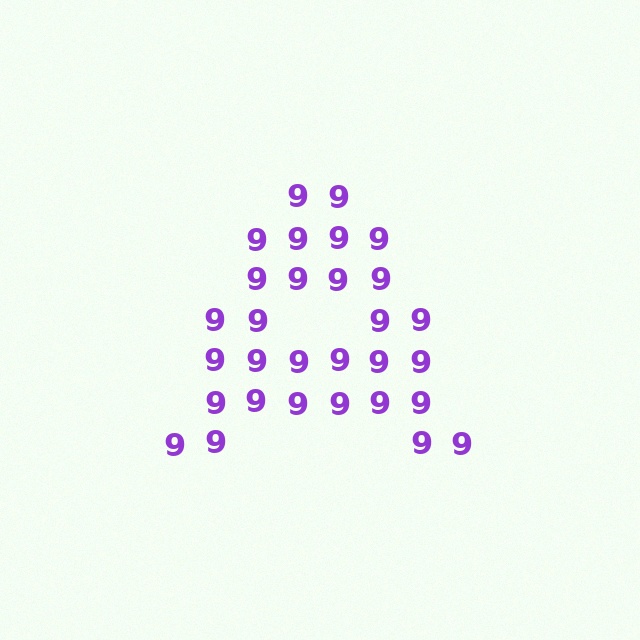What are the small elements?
The small elements are digit 9's.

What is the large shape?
The large shape is the letter A.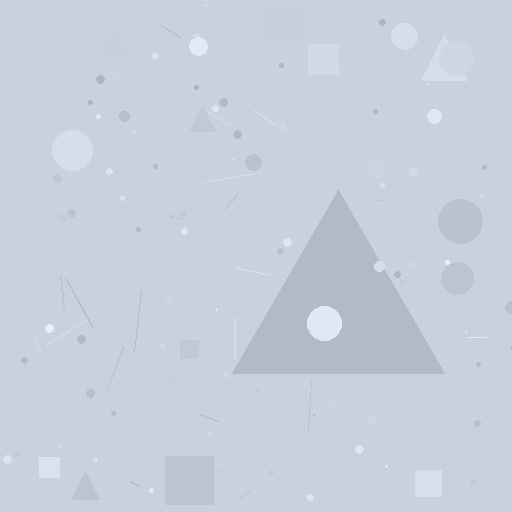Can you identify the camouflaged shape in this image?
The camouflaged shape is a triangle.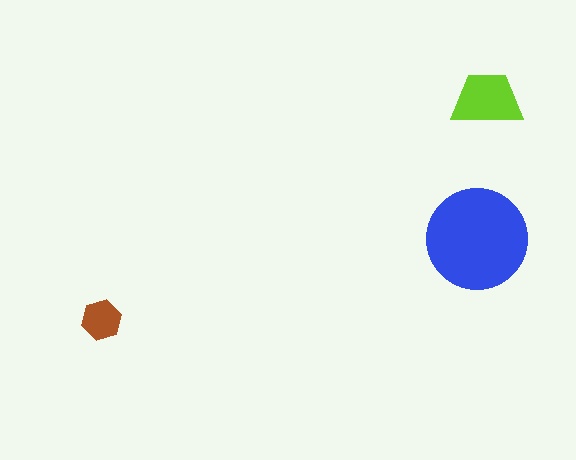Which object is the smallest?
The brown hexagon.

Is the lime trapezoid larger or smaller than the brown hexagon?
Larger.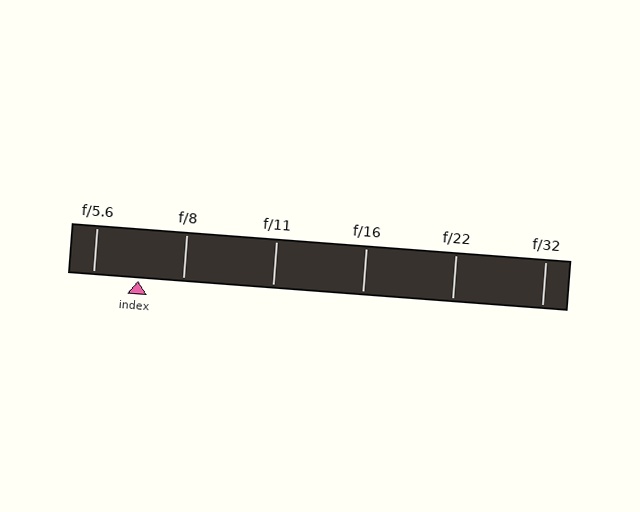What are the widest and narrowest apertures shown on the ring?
The widest aperture shown is f/5.6 and the narrowest is f/32.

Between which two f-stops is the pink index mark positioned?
The index mark is between f/5.6 and f/8.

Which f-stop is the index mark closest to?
The index mark is closest to f/8.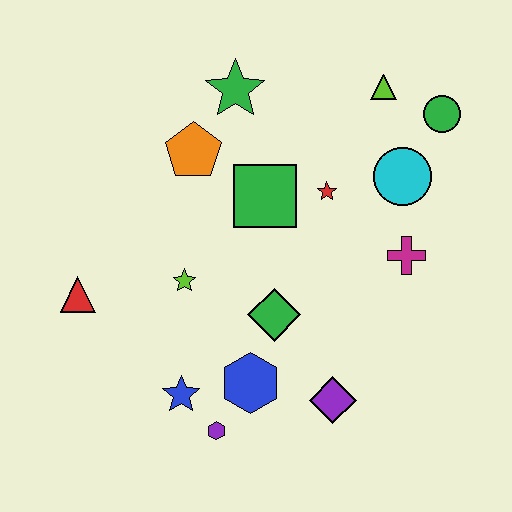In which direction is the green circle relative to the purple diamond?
The green circle is above the purple diamond.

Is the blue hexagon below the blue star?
No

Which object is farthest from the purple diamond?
The green star is farthest from the purple diamond.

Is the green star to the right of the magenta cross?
No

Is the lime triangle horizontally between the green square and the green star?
No